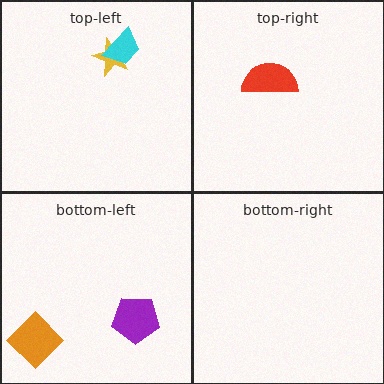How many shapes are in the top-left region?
2.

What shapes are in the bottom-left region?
The orange diamond, the purple pentagon.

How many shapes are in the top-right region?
1.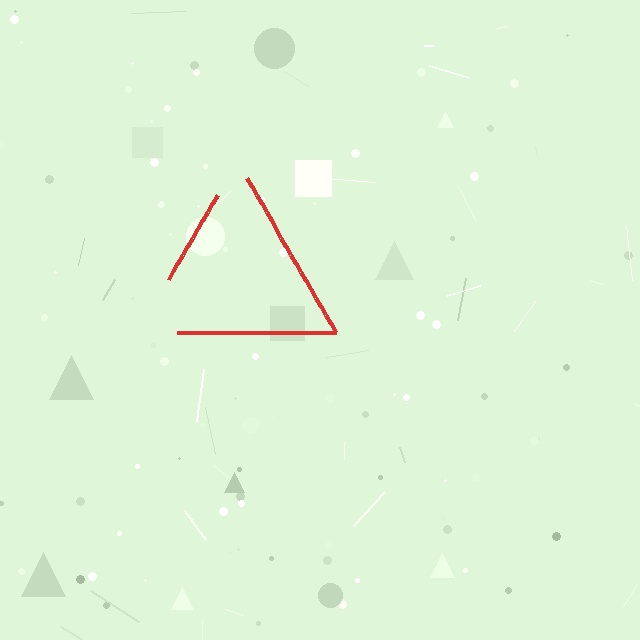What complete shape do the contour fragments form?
The contour fragments form a triangle.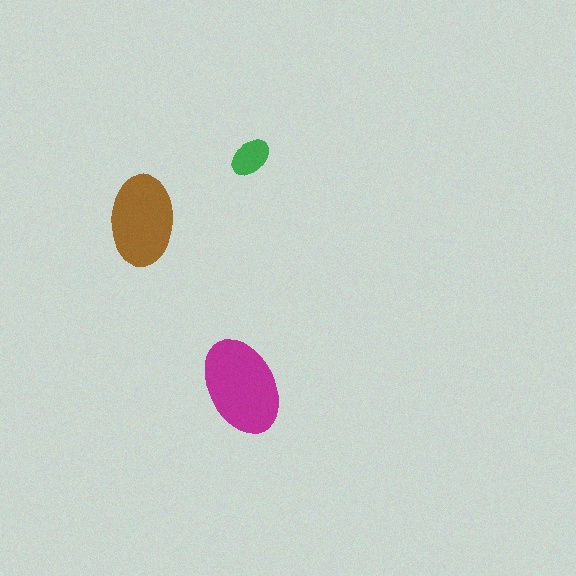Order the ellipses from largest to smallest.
the magenta one, the brown one, the green one.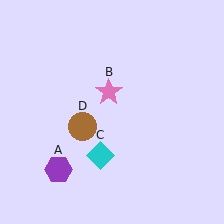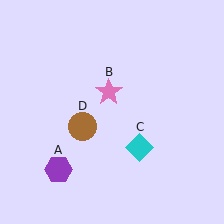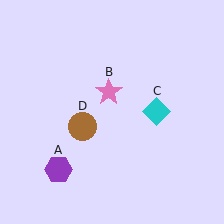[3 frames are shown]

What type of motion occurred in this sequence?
The cyan diamond (object C) rotated counterclockwise around the center of the scene.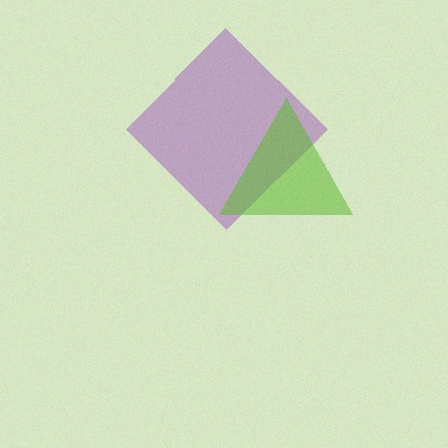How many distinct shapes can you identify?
There are 2 distinct shapes: a purple diamond, a lime triangle.